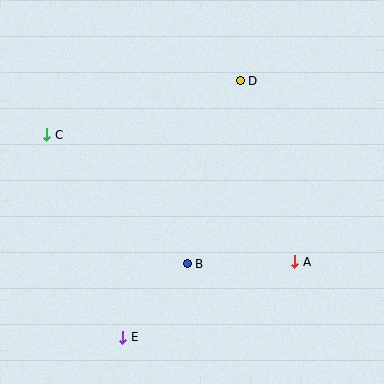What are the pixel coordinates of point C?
Point C is at (47, 135).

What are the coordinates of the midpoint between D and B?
The midpoint between D and B is at (214, 172).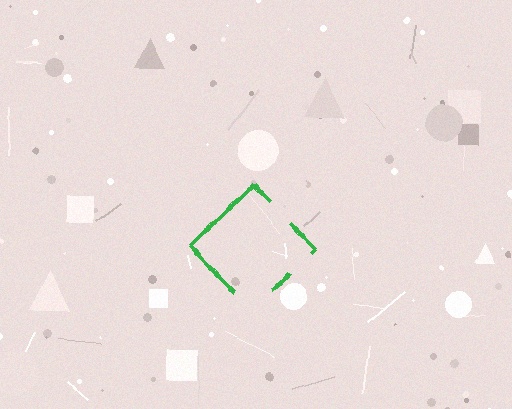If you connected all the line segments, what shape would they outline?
They would outline a diamond.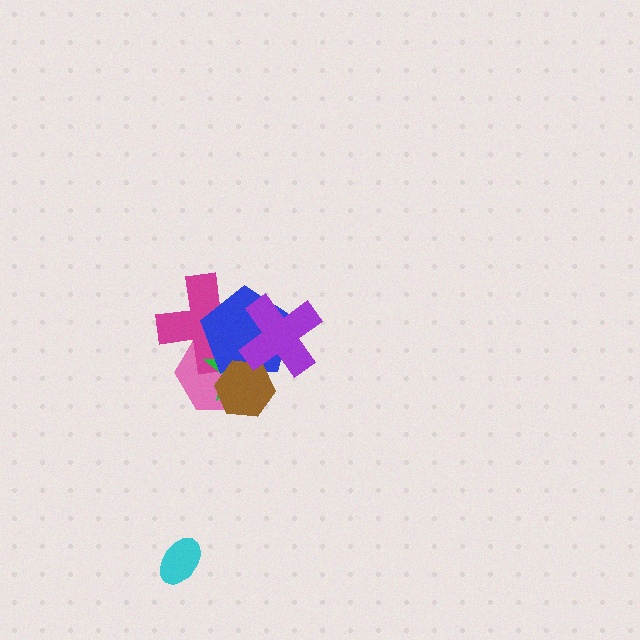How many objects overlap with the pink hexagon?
5 objects overlap with the pink hexagon.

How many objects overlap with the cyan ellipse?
0 objects overlap with the cyan ellipse.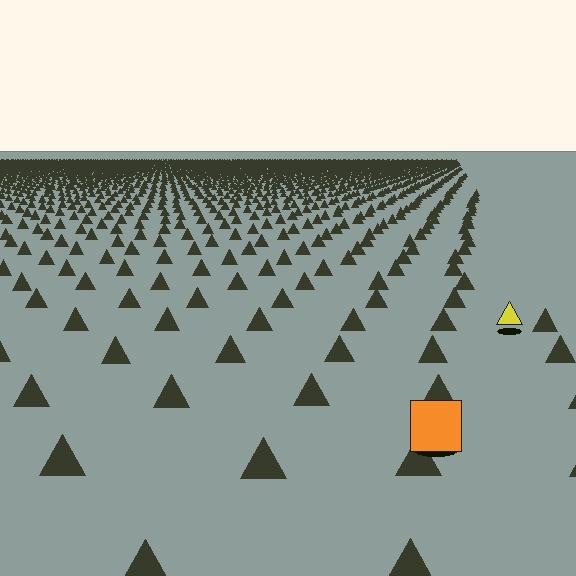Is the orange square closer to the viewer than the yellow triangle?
Yes. The orange square is closer — you can tell from the texture gradient: the ground texture is coarser near it.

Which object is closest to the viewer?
The orange square is closest. The texture marks near it are larger and more spread out.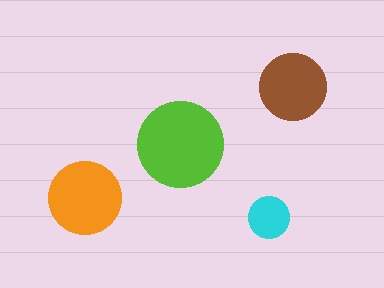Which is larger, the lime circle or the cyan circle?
The lime one.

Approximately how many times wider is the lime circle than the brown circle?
About 1.5 times wider.